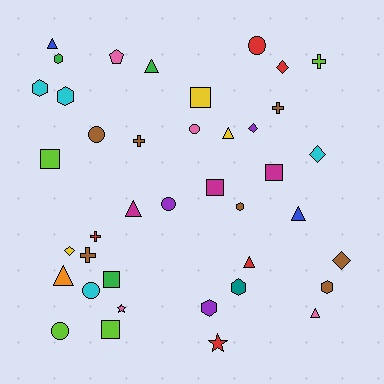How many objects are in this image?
There are 40 objects.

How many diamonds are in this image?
There are 5 diamonds.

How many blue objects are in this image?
There are 2 blue objects.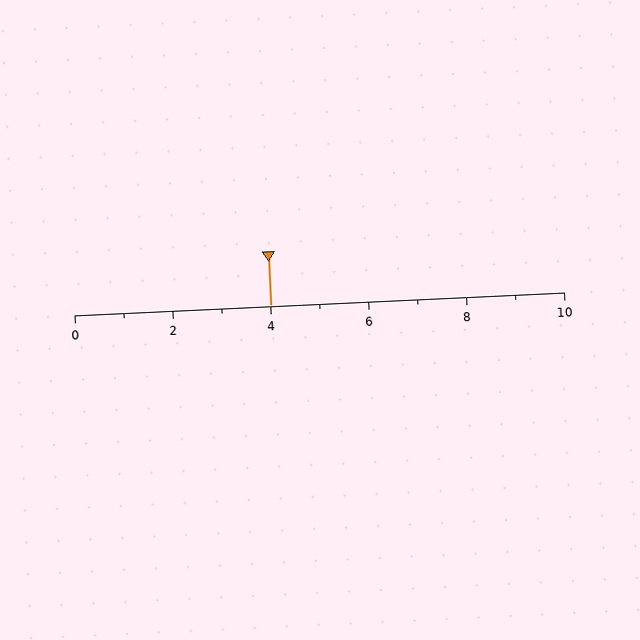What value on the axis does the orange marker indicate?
The marker indicates approximately 4.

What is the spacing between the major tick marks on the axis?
The major ticks are spaced 2 apart.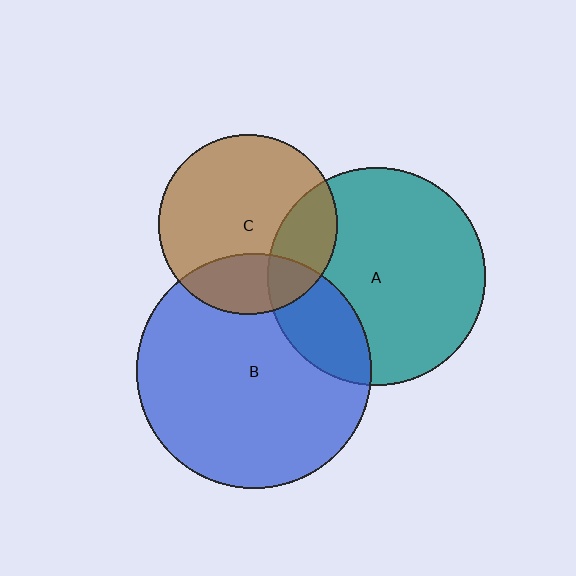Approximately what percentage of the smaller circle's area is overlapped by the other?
Approximately 25%.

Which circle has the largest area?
Circle B (blue).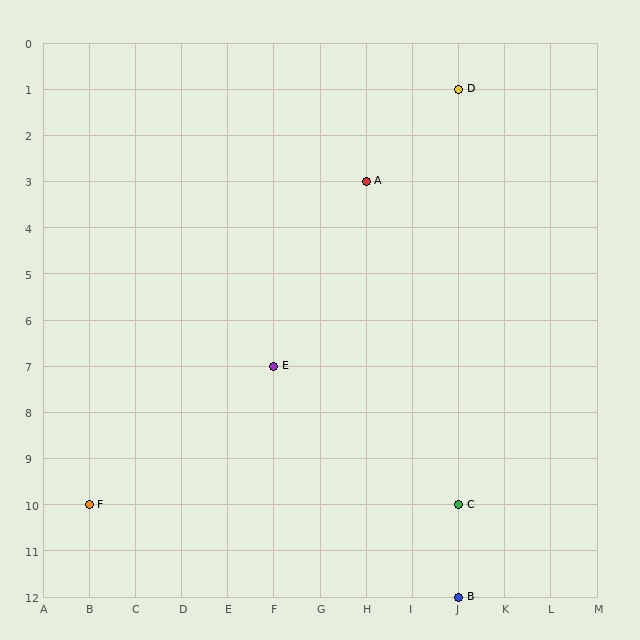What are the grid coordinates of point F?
Point F is at grid coordinates (B, 10).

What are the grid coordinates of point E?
Point E is at grid coordinates (F, 7).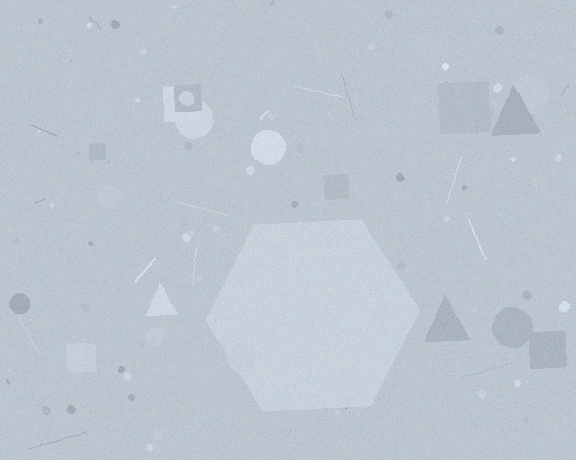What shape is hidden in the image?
A hexagon is hidden in the image.